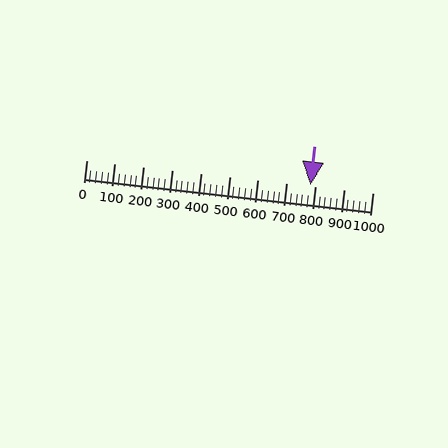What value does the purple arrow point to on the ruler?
The purple arrow points to approximately 782.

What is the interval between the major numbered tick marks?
The major tick marks are spaced 100 units apart.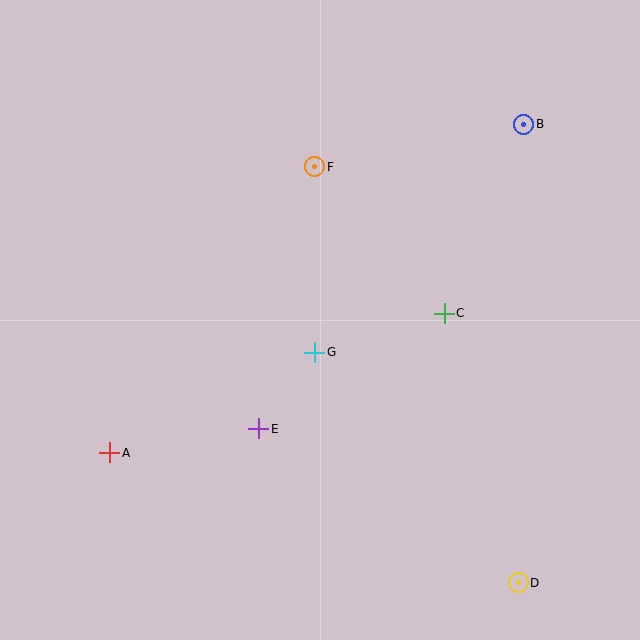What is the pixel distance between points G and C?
The distance between G and C is 135 pixels.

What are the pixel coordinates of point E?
Point E is at (259, 429).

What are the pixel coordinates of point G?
Point G is at (315, 352).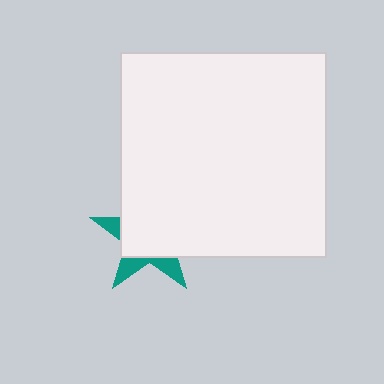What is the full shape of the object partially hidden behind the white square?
The partially hidden object is a teal star.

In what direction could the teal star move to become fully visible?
The teal star could move toward the lower-left. That would shift it out from behind the white square entirely.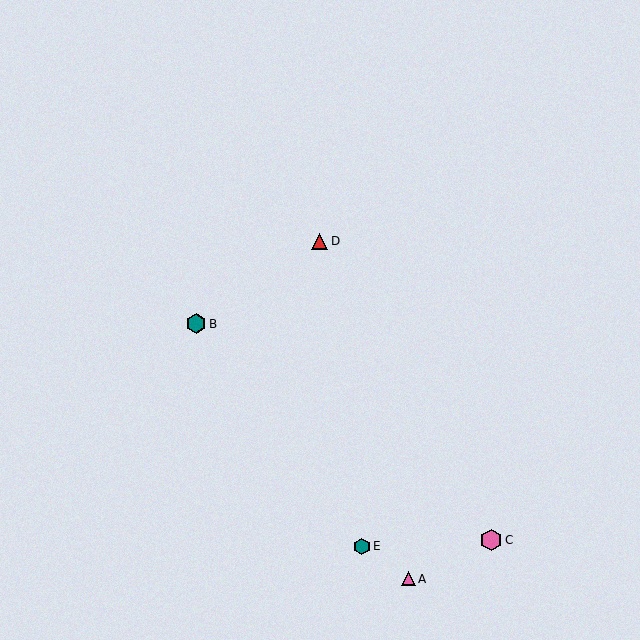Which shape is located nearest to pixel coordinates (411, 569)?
The pink triangle (labeled A) at (408, 579) is nearest to that location.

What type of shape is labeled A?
Shape A is a pink triangle.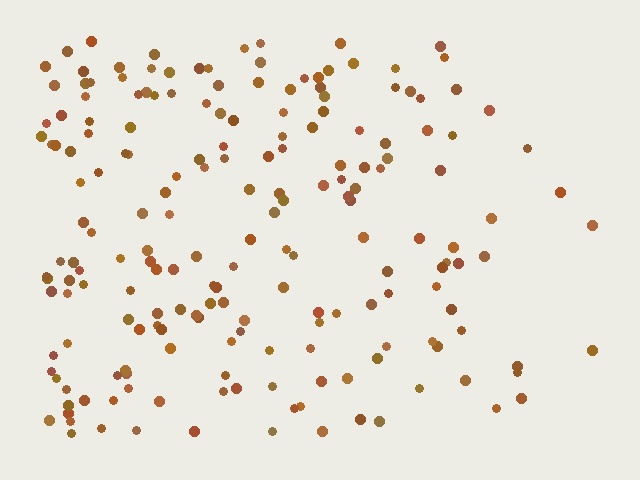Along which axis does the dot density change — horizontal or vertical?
Horizontal.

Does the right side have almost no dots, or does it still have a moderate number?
Still a moderate number, just noticeably fewer than the left.